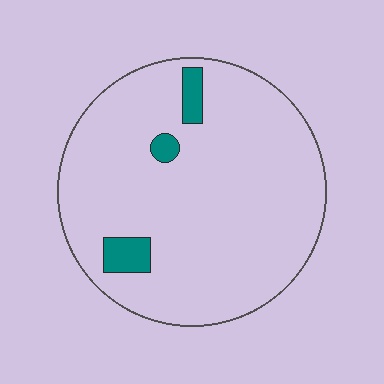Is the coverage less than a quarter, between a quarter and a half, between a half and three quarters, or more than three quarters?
Less than a quarter.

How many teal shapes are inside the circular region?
3.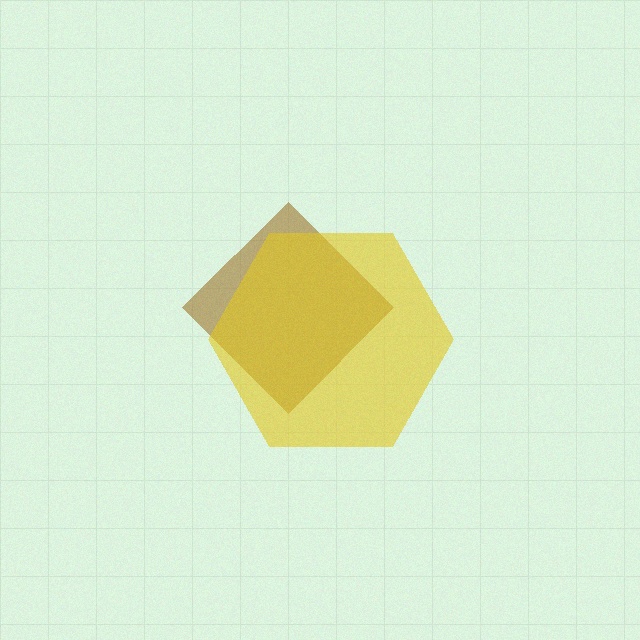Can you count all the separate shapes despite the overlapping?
Yes, there are 2 separate shapes.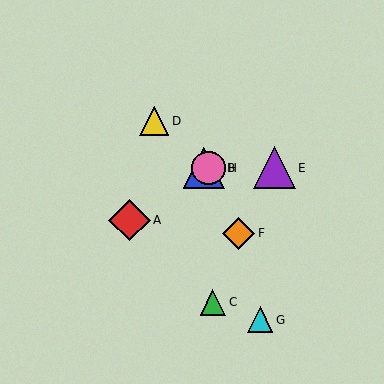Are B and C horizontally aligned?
No, B is at y≈168 and C is at y≈302.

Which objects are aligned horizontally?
Objects B, E, H are aligned horizontally.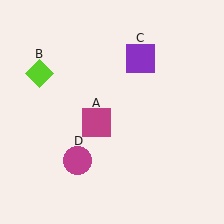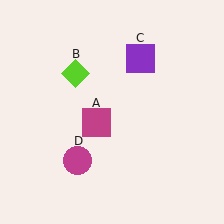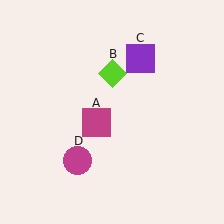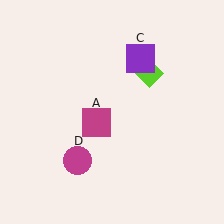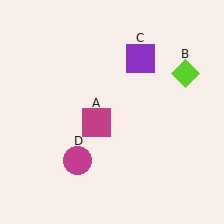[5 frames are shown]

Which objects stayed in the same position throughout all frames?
Magenta square (object A) and purple square (object C) and magenta circle (object D) remained stationary.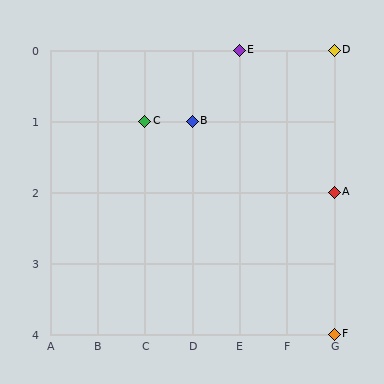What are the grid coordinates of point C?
Point C is at grid coordinates (C, 1).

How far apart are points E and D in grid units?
Points E and D are 2 columns apart.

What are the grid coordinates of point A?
Point A is at grid coordinates (G, 2).